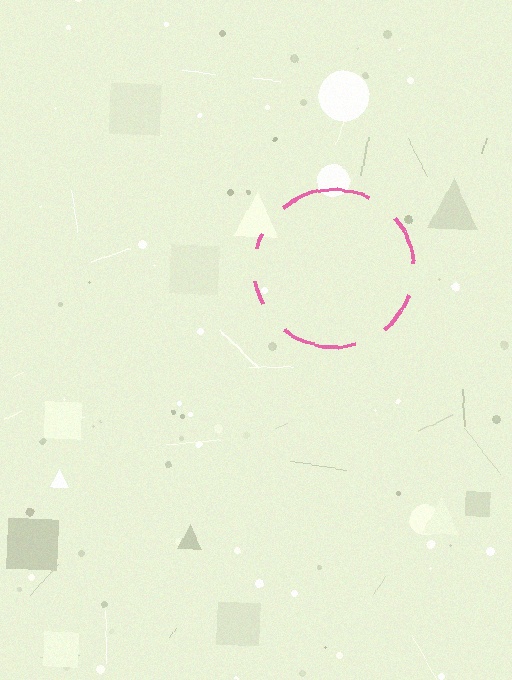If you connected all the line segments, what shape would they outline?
They would outline a circle.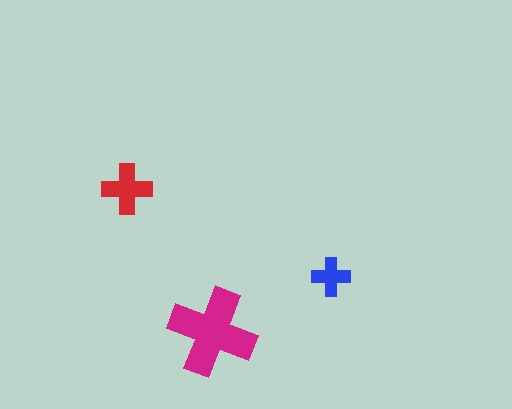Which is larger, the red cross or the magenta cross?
The magenta one.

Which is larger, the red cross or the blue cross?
The red one.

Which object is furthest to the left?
The red cross is leftmost.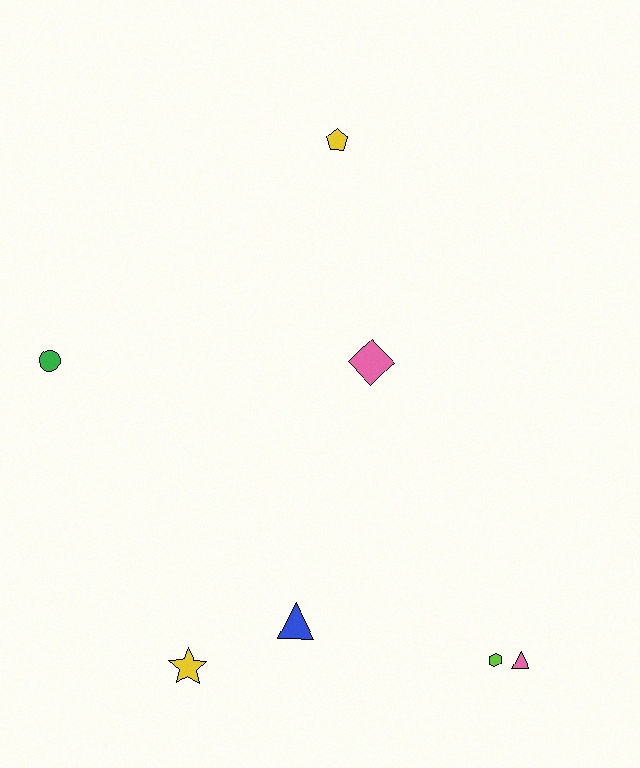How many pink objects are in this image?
There are 2 pink objects.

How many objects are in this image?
There are 7 objects.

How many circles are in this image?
There is 1 circle.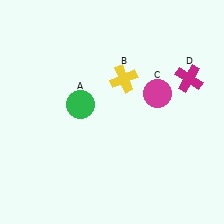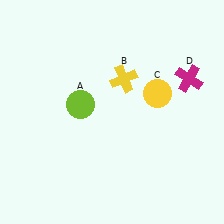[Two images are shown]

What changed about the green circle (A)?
In Image 1, A is green. In Image 2, it changed to lime.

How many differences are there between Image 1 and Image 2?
There are 2 differences between the two images.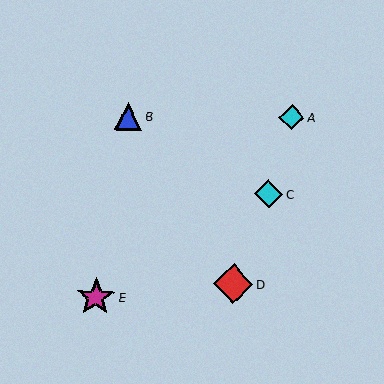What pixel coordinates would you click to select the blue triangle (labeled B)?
Click at (128, 116) to select the blue triangle B.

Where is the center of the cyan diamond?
The center of the cyan diamond is at (269, 194).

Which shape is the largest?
The red diamond (labeled D) is the largest.